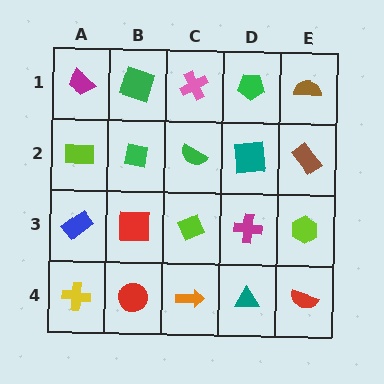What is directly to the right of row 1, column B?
A pink cross.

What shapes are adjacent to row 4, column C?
A lime diamond (row 3, column C), a red circle (row 4, column B), a teal triangle (row 4, column D).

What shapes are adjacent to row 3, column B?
A green square (row 2, column B), a red circle (row 4, column B), a blue rectangle (row 3, column A), a lime diamond (row 3, column C).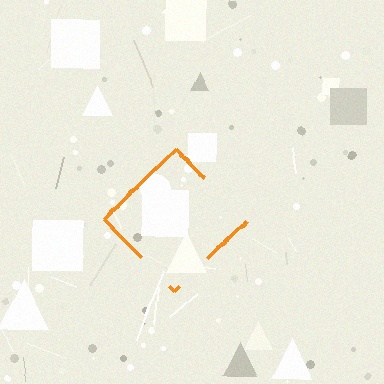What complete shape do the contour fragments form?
The contour fragments form a diamond.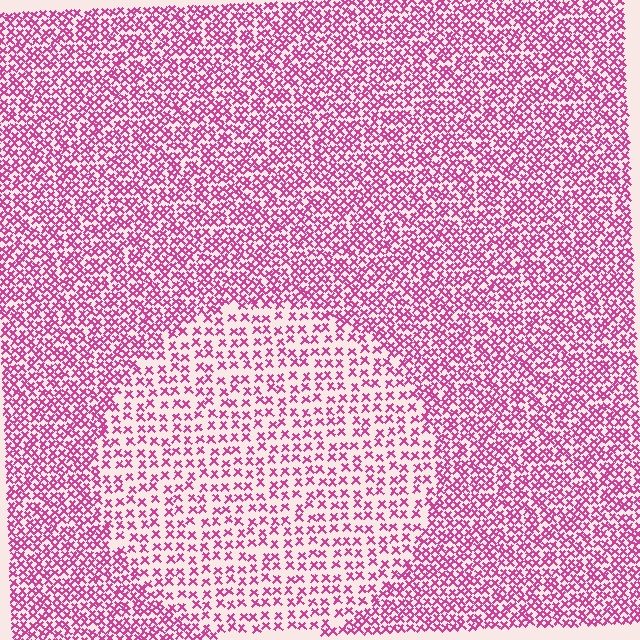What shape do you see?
I see a circle.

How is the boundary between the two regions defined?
The boundary is defined by a change in element density (approximately 1.9x ratio). All elements are the same color, size, and shape.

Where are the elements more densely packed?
The elements are more densely packed outside the circle boundary.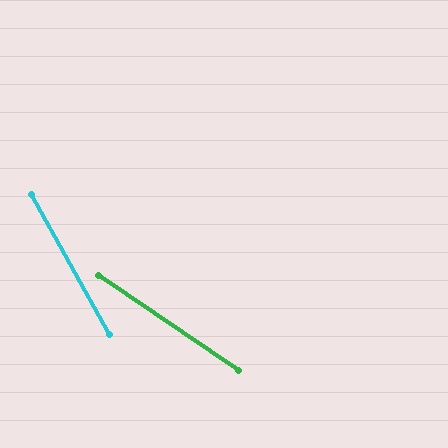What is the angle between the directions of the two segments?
Approximately 26 degrees.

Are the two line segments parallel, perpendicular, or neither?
Neither parallel nor perpendicular — they differ by about 26°.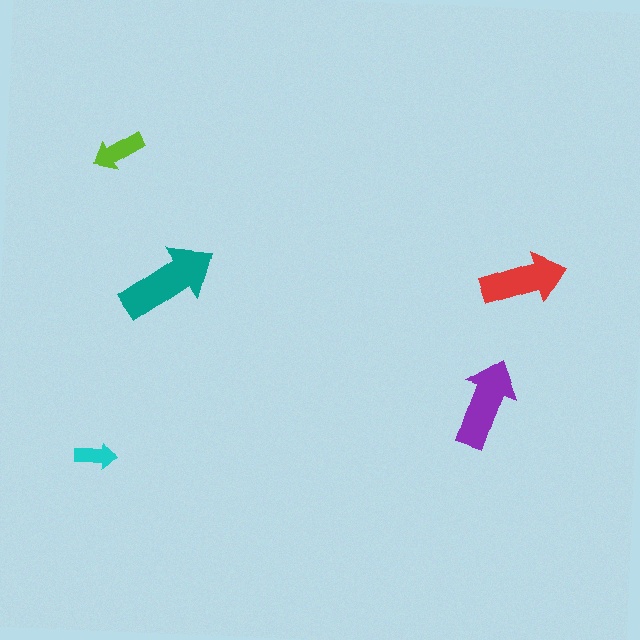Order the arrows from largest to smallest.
the teal one, the purple one, the red one, the lime one, the cyan one.